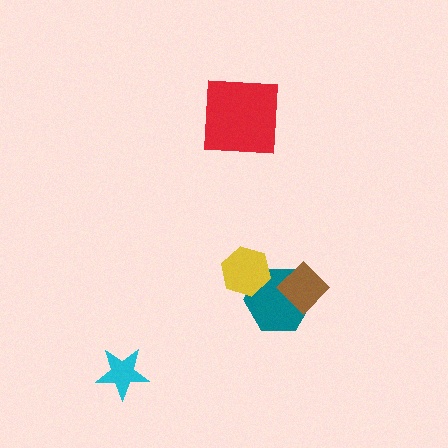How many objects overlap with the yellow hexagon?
1 object overlaps with the yellow hexagon.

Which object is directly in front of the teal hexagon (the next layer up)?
The brown diamond is directly in front of the teal hexagon.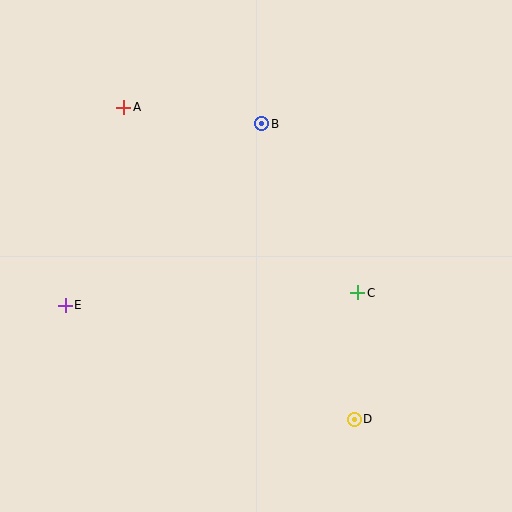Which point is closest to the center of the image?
Point C at (358, 293) is closest to the center.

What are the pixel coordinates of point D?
Point D is at (354, 419).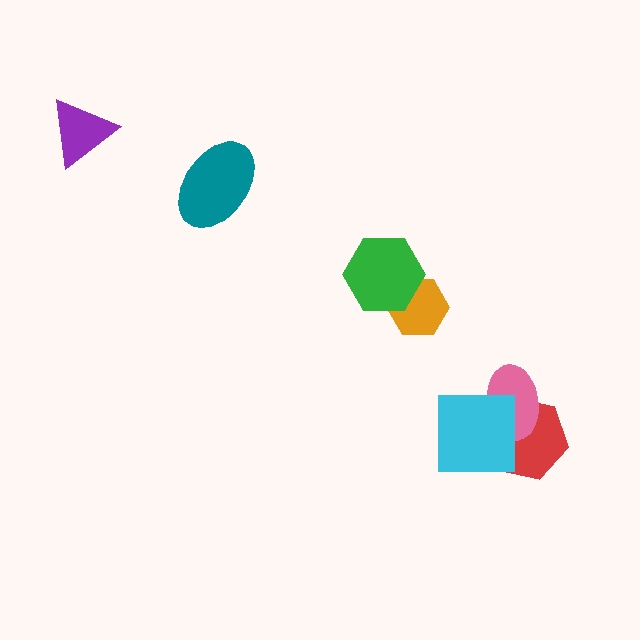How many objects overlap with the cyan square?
2 objects overlap with the cyan square.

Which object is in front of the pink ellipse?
The cyan square is in front of the pink ellipse.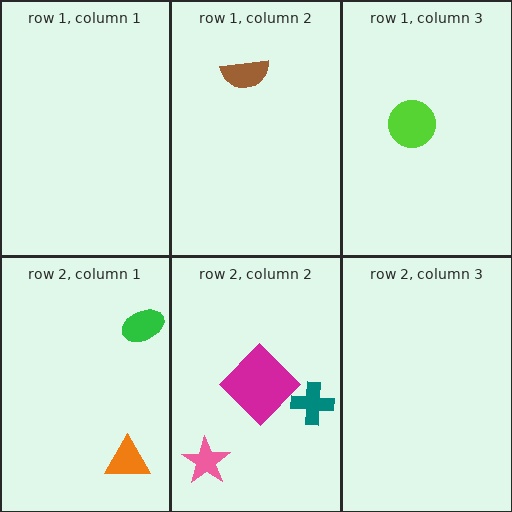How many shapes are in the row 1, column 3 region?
1.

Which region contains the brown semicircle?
The row 1, column 2 region.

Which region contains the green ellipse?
The row 2, column 1 region.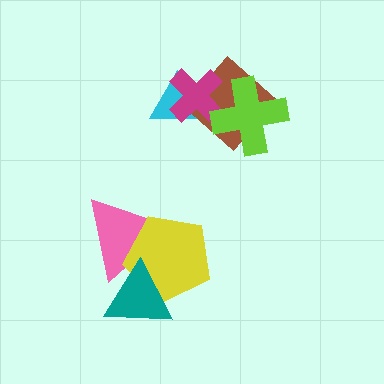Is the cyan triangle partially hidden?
Yes, it is partially covered by another shape.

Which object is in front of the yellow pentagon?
The teal triangle is in front of the yellow pentagon.